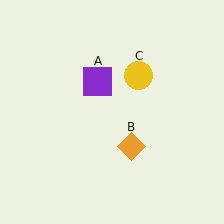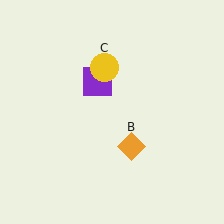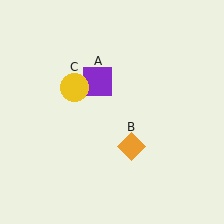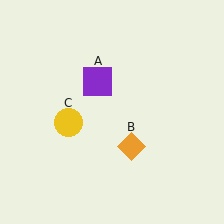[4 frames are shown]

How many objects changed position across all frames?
1 object changed position: yellow circle (object C).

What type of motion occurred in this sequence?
The yellow circle (object C) rotated counterclockwise around the center of the scene.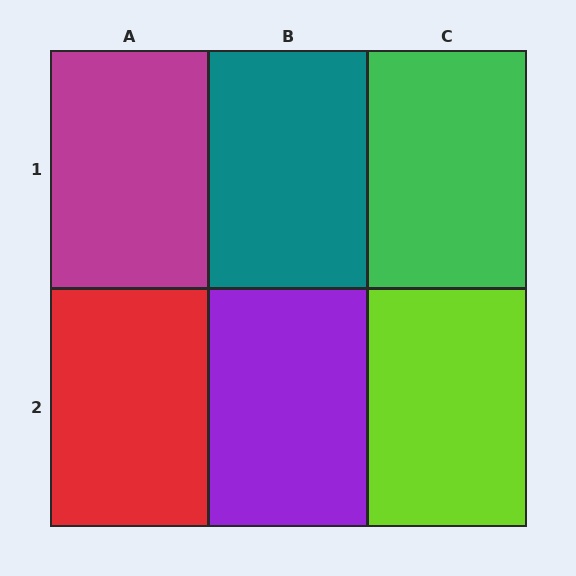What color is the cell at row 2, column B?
Purple.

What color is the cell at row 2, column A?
Red.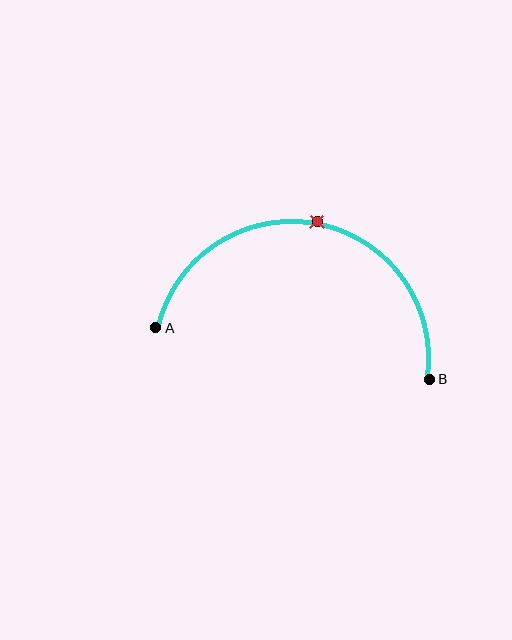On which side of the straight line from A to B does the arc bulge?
The arc bulges above the straight line connecting A and B.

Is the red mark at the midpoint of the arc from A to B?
Yes. The red mark lies on the arc at equal arc-length from both A and B — it is the arc midpoint.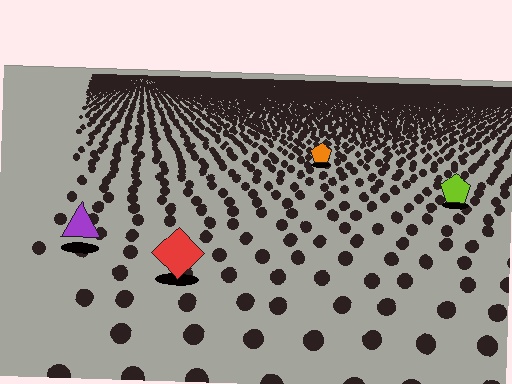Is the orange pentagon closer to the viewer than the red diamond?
No. The red diamond is closer — you can tell from the texture gradient: the ground texture is coarser near it.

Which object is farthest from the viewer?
The orange pentagon is farthest from the viewer. It appears smaller and the ground texture around it is denser.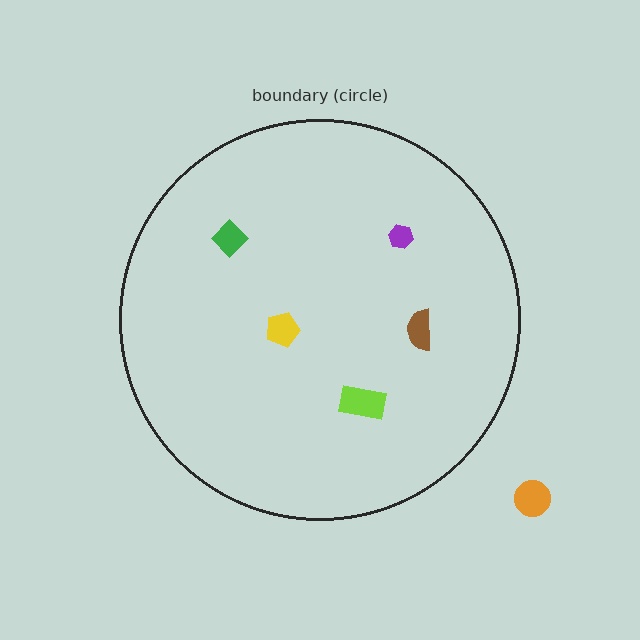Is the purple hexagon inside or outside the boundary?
Inside.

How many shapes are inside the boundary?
5 inside, 1 outside.